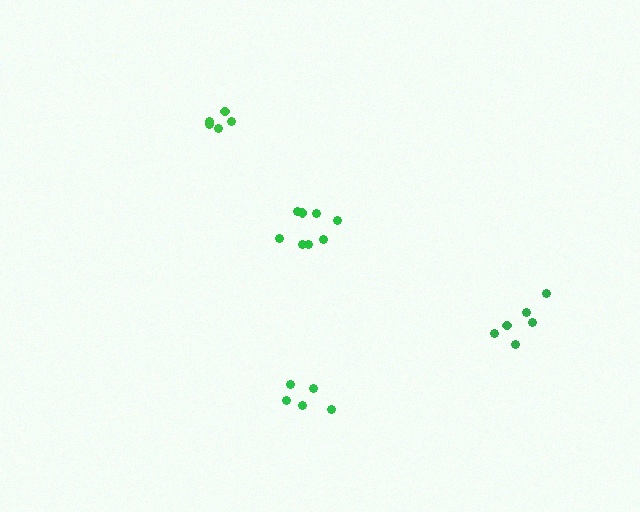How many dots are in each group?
Group 1: 8 dots, Group 2: 6 dots, Group 3: 5 dots, Group 4: 5 dots (24 total).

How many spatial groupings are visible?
There are 4 spatial groupings.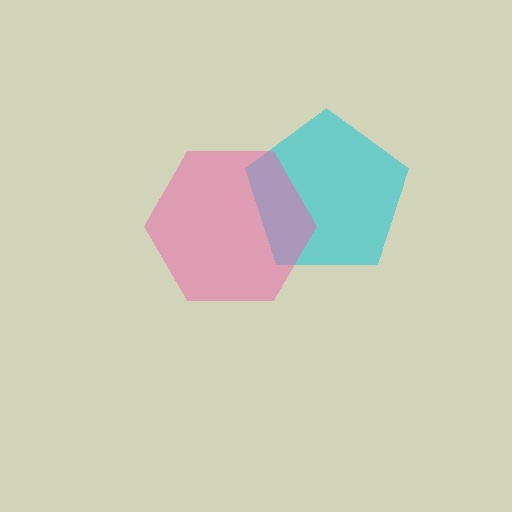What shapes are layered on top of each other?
The layered shapes are: a cyan pentagon, a pink hexagon.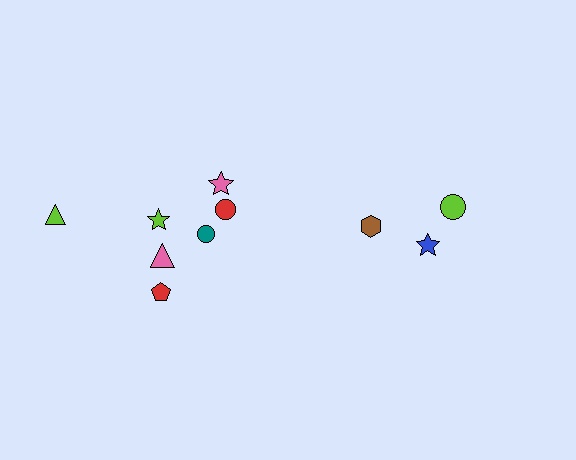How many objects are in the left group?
There are 7 objects.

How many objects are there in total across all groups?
There are 10 objects.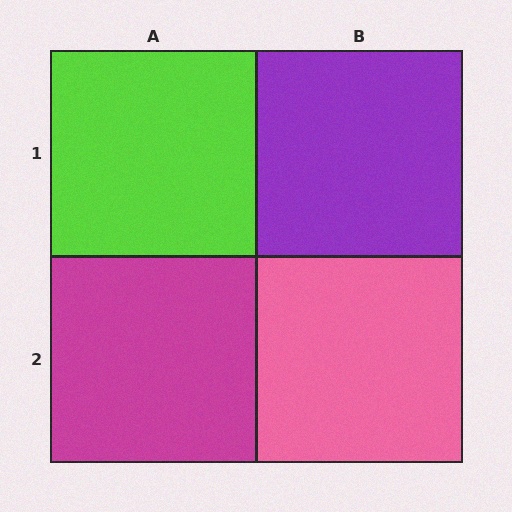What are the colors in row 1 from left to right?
Lime, purple.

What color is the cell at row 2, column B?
Pink.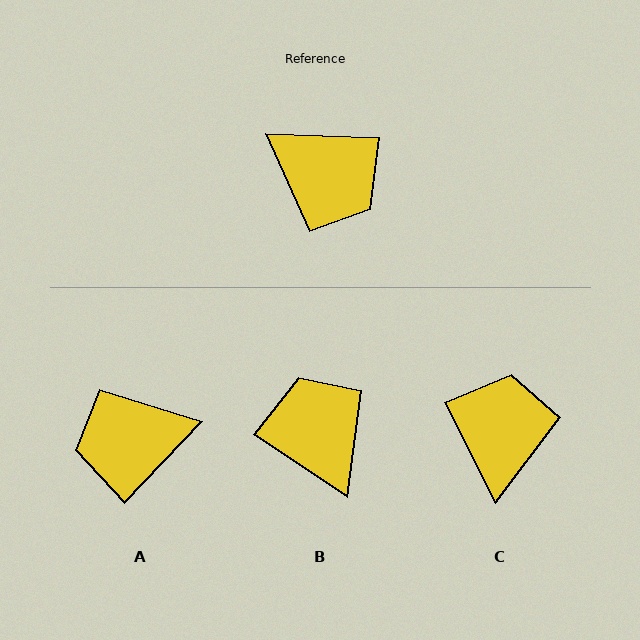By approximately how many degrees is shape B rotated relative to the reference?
Approximately 149 degrees counter-clockwise.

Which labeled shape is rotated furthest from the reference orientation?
B, about 149 degrees away.